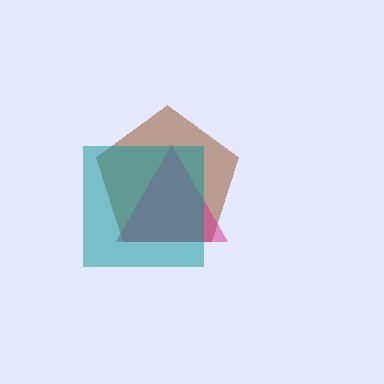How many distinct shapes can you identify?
There are 3 distinct shapes: a brown pentagon, a magenta triangle, a teal square.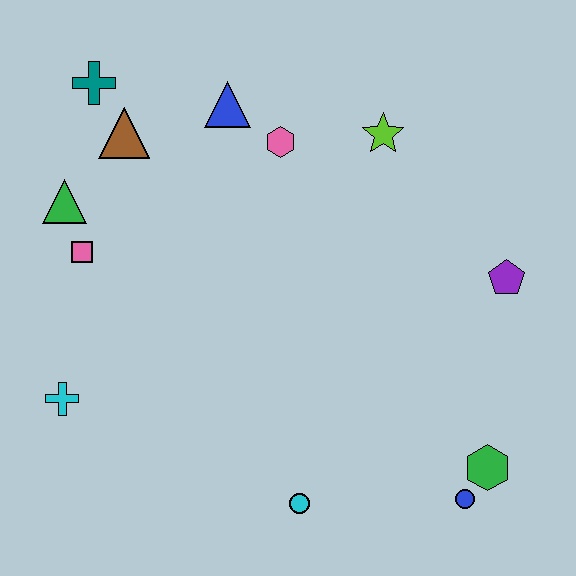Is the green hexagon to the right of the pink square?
Yes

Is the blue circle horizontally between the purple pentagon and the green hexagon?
No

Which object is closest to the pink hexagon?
The blue triangle is closest to the pink hexagon.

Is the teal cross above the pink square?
Yes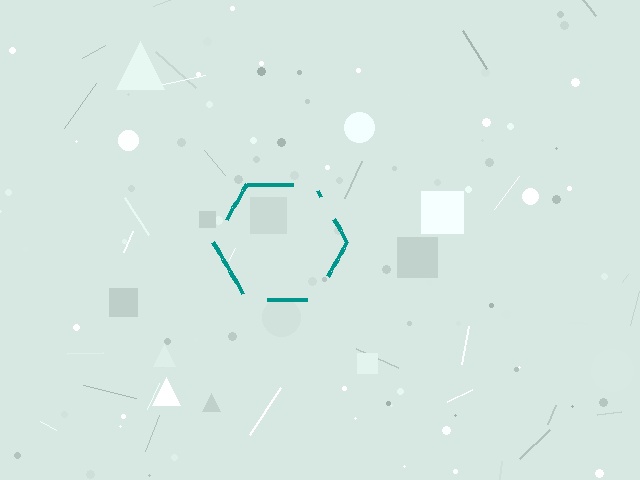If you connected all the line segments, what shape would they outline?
They would outline a hexagon.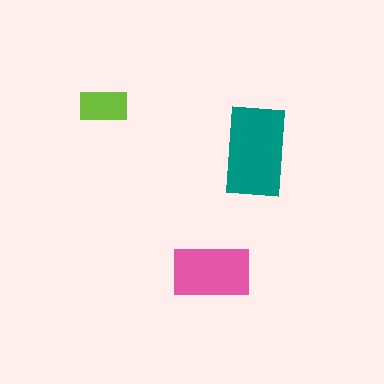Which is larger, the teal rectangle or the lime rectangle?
The teal one.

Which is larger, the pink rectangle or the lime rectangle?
The pink one.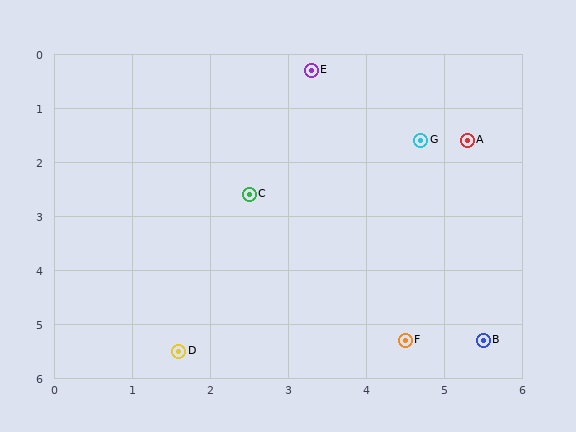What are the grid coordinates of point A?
Point A is at approximately (5.3, 1.6).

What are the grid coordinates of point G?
Point G is at approximately (4.7, 1.6).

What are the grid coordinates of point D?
Point D is at approximately (1.6, 5.5).